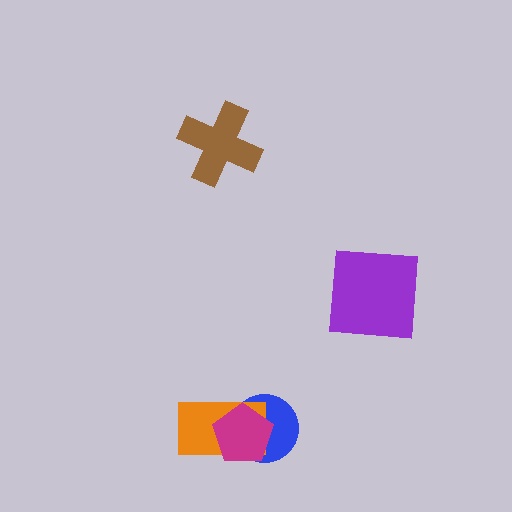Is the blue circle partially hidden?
Yes, it is partially covered by another shape.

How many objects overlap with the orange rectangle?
2 objects overlap with the orange rectangle.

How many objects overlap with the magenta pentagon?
2 objects overlap with the magenta pentagon.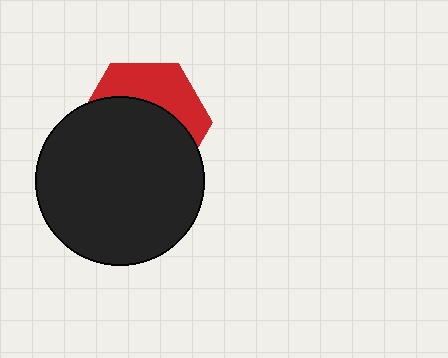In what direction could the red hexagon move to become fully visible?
The red hexagon could move up. That would shift it out from behind the black circle entirely.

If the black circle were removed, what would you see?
You would see the complete red hexagon.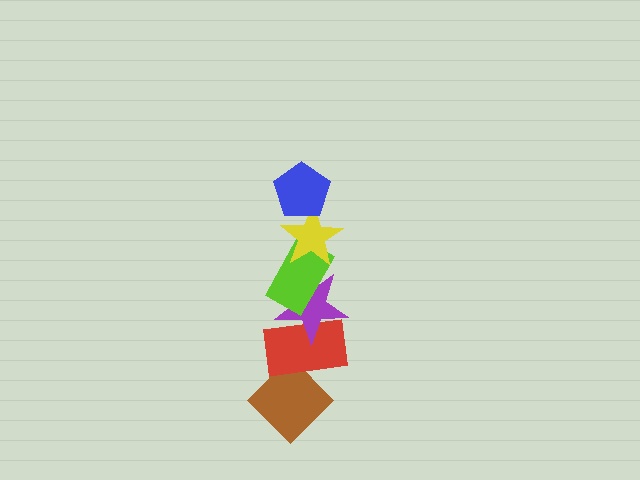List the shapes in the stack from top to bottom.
From top to bottom: the blue pentagon, the yellow star, the lime rectangle, the purple star, the red rectangle, the brown diamond.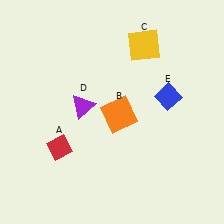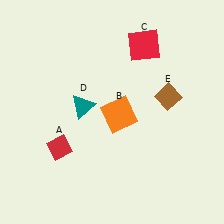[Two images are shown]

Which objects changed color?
C changed from yellow to red. D changed from purple to teal. E changed from blue to brown.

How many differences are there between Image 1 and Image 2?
There are 3 differences between the two images.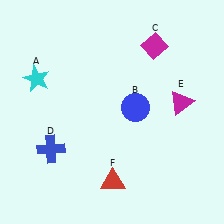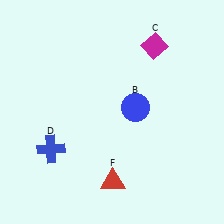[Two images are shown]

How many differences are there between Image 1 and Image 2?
There are 2 differences between the two images.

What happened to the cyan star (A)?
The cyan star (A) was removed in Image 2. It was in the top-left area of Image 1.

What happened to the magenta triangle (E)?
The magenta triangle (E) was removed in Image 2. It was in the top-right area of Image 1.